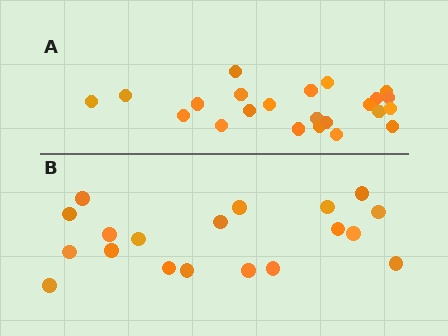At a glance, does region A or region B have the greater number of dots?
Region A (the top region) has more dots.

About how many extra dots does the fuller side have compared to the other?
Region A has about 4 more dots than region B.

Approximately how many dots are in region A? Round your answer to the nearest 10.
About 20 dots. (The exact count is 23, which rounds to 20.)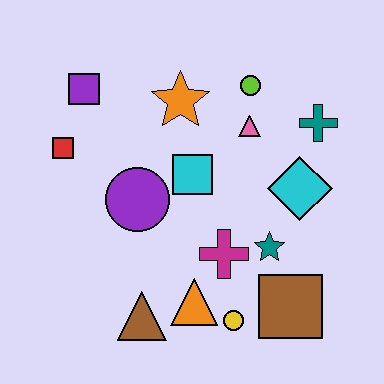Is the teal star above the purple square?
No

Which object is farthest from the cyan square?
The brown square is farthest from the cyan square.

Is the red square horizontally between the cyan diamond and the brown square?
No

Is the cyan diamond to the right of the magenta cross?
Yes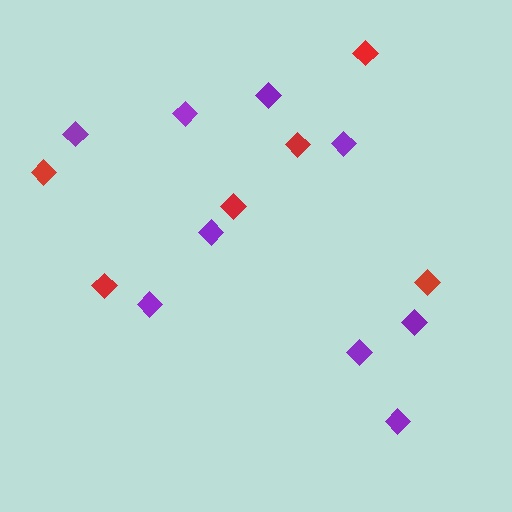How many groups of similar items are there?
There are 2 groups: one group of red diamonds (6) and one group of purple diamonds (9).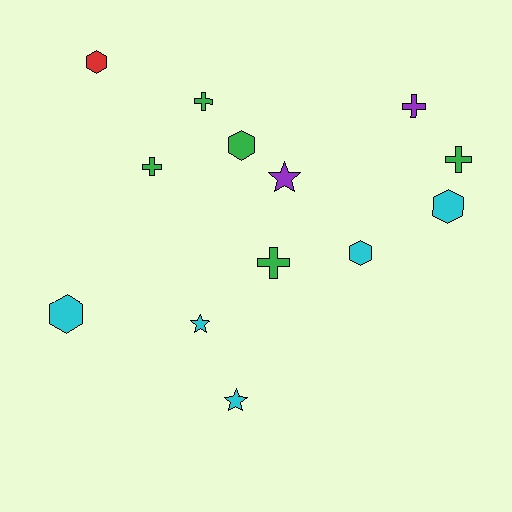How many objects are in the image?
There are 13 objects.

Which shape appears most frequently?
Cross, with 5 objects.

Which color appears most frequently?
Green, with 5 objects.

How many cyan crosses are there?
There are no cyan crosses.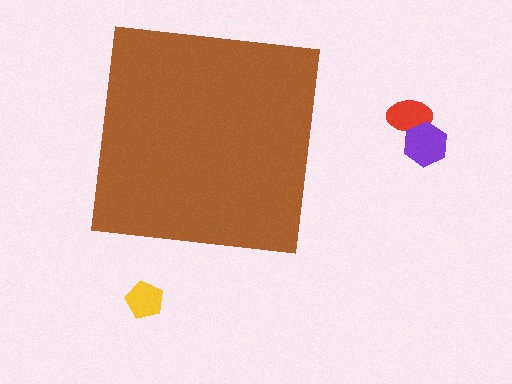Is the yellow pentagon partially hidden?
No, the yellow pentagon is fully visible.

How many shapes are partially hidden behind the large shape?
0 shapes are partially hidden.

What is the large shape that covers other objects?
A brown square.